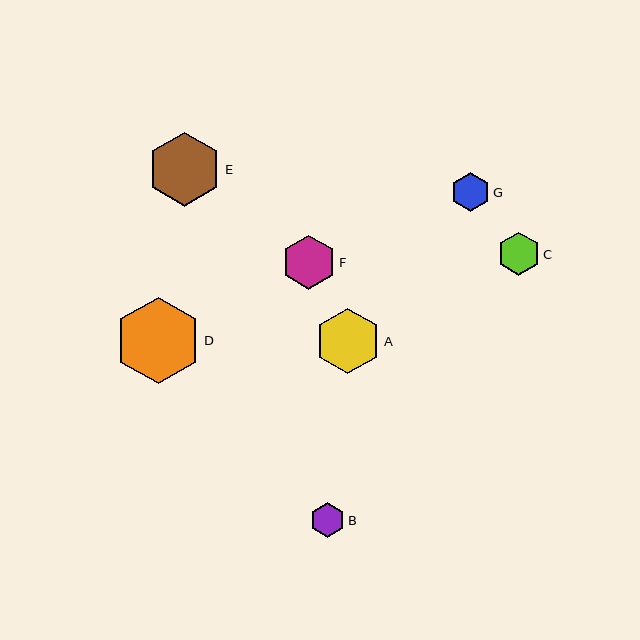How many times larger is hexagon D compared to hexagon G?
Hexagon D is approximately 2.2 times the size of hexagon G.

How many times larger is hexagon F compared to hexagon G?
Hexagon F is approximately 1.4 times the size of hexagon G.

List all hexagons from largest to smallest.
From largest to smallest: D, E, A, F, C, G, B.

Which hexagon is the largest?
Hexagon D is the largest with a size of approximately 86 pixels.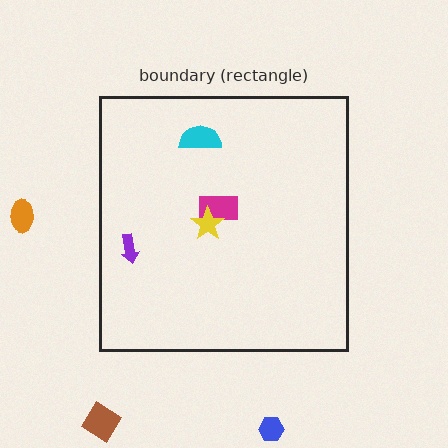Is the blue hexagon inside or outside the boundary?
Outside.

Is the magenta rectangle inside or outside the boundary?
Inside.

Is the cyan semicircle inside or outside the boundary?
Inside.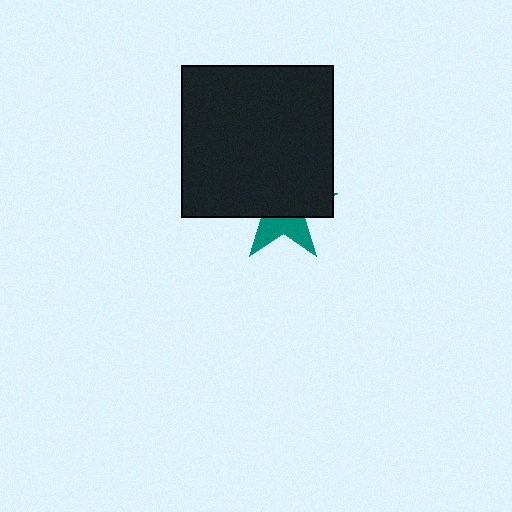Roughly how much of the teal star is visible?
A small part of it is visible (roughly 37%).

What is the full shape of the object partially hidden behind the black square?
The partially hidden object is a teal star.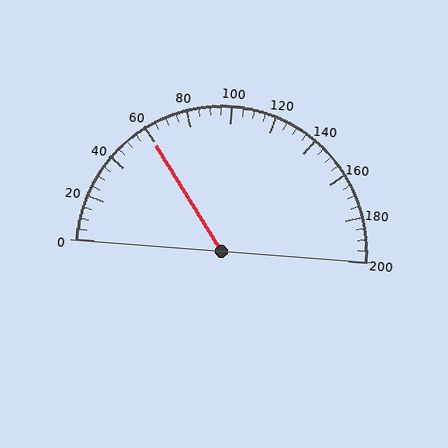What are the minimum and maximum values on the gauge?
The gauge ranges from 0 to 200.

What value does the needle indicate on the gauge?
The needle indicates approximately 60.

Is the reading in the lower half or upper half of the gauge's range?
The reading is in the lower half of the range (0 to 200).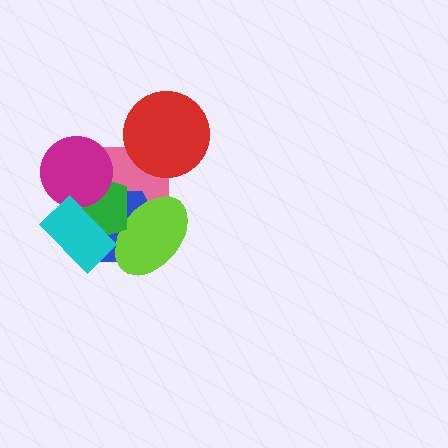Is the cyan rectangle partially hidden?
No, no other shape covers it.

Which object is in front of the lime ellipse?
The green pentagon is in front of the lime ellipse.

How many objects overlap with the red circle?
1 object overlaps with the red circle.